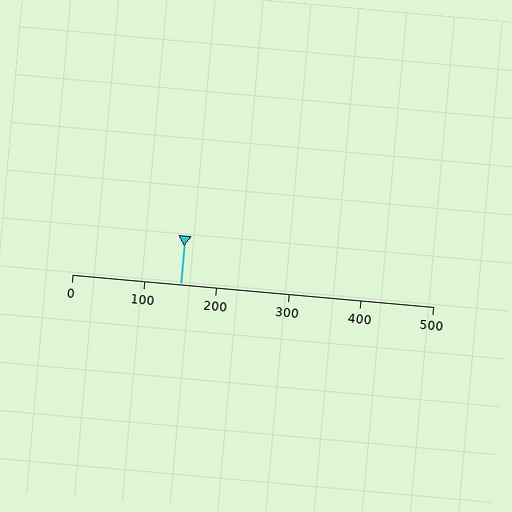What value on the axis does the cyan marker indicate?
The marker indicates approximately 150.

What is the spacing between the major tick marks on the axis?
The major ticks are spaced 100 apart.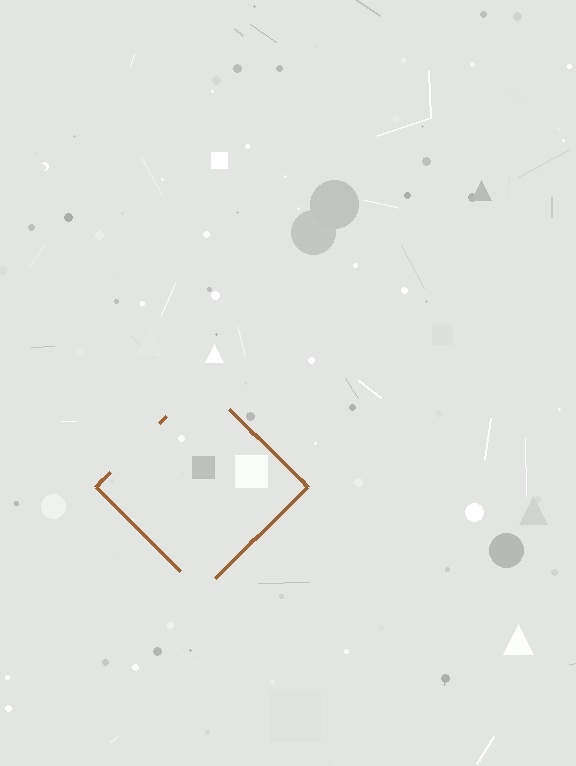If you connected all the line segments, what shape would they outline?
They would outline a diamond.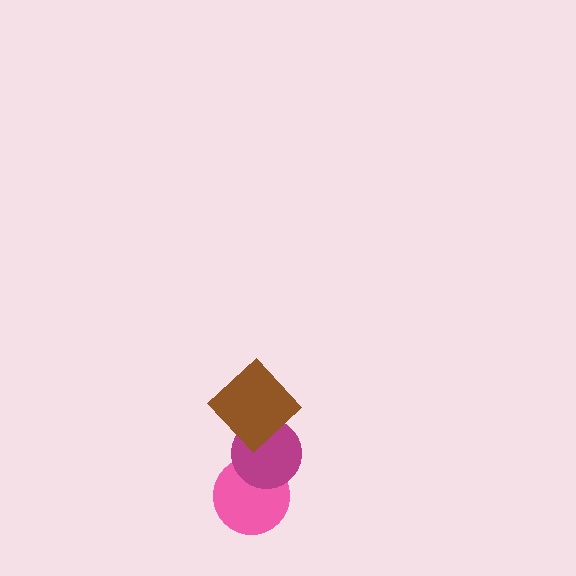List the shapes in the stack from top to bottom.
From top to bottom: the brown diamond, the magenta circle, the pink circle.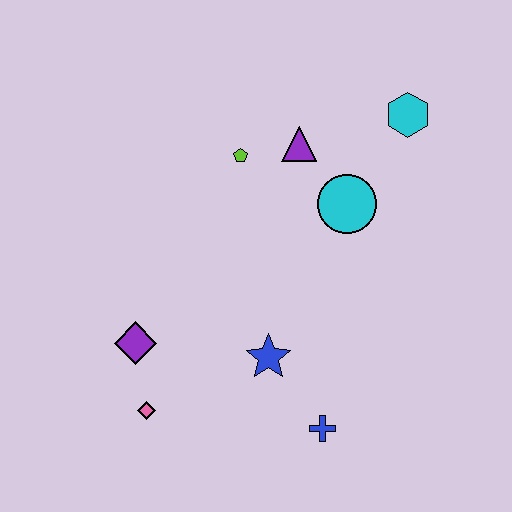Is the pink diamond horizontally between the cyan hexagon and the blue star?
No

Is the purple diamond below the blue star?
No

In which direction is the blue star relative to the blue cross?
The blue star is above the blue cross.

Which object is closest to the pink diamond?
The purple diamond is closest to the pink diamond.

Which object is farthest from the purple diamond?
The cyan hexagon is farthest from the purple diamond.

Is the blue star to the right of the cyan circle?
No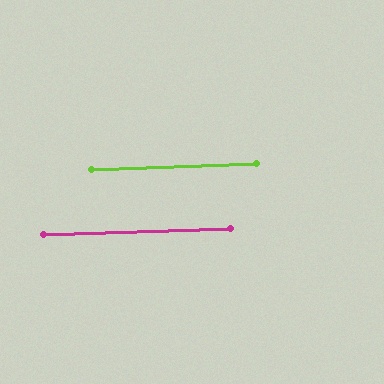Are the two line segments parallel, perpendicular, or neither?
Parallel — their directions differ by only 0.3°.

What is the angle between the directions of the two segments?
Approximately 0 degrees.